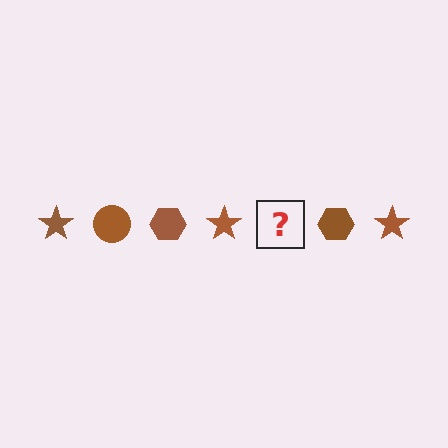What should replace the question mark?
The question mark should be replaced with a brown circle.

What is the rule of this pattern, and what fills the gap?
The rule is that the pattern cycles through star, circle, hexagon shapes in brown. The gap should be filled with a brown circle.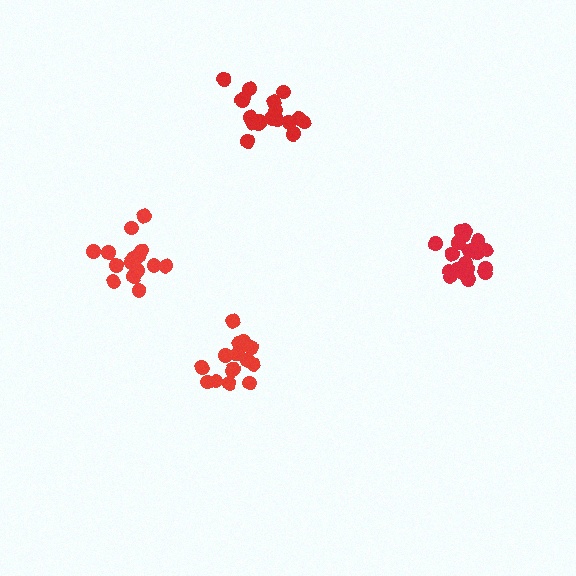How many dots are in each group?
Group 1: 16 dots, Group 2: 20 dots, Group 3: 18 dots, Group 4: 16 dots (70 total).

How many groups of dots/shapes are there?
There are 4 groups.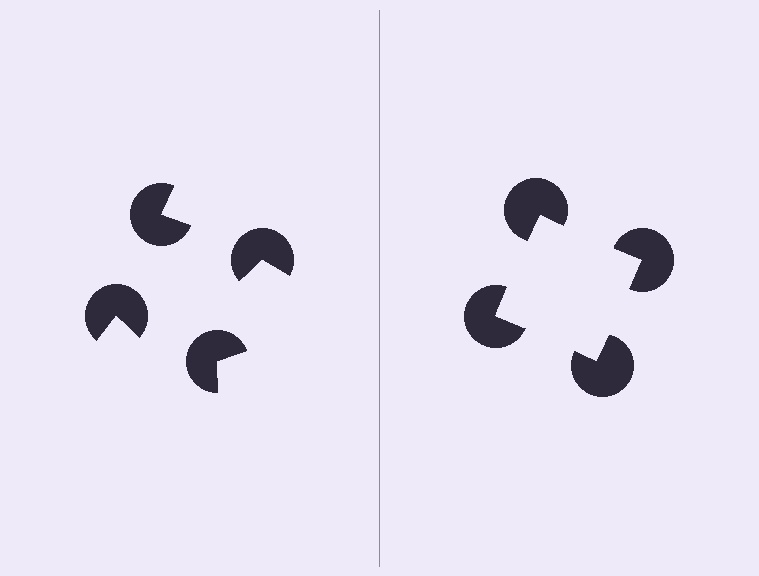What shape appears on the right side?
An illusory square.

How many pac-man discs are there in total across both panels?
8 — 4 on each side.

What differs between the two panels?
The pac-man discs are positioned identically on both sides; only the wedge orientations differ. On the right they align to a square; on the left they are misaligned.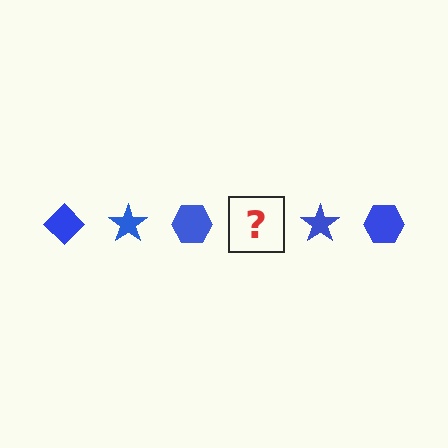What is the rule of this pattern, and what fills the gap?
The rule is that the pattern cycles through diamond, star, hexagon shapes in blue. The gap should be filled with a blue diamond.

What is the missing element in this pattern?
The missing element is a blue diamond.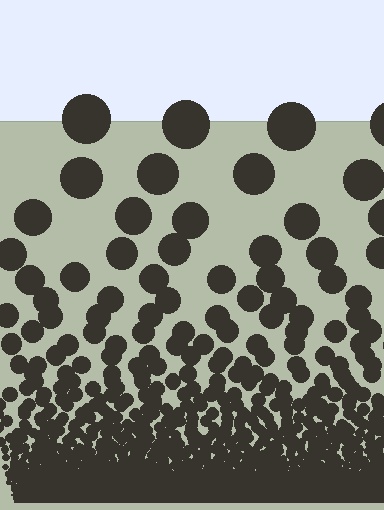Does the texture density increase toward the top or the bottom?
Density increases toward the bottom.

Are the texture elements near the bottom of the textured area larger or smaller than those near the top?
Smaller. The gradient is inverted — elements near the bottom are smaller and denser.